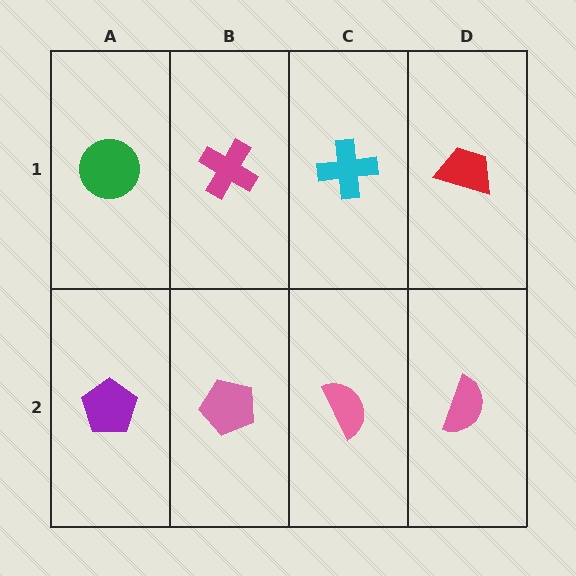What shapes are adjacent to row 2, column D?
A red trapezoid (row 1, column D), a pink semicircle (row 2, column C).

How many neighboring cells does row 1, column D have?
2.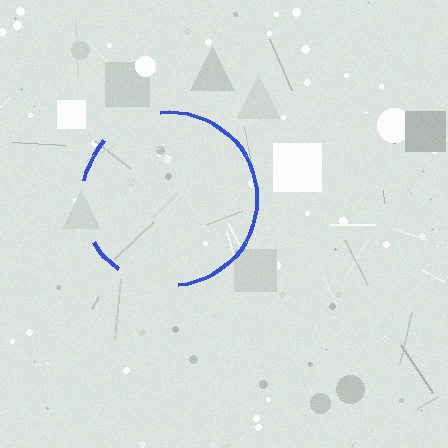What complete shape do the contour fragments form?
The contour fragments form a circle.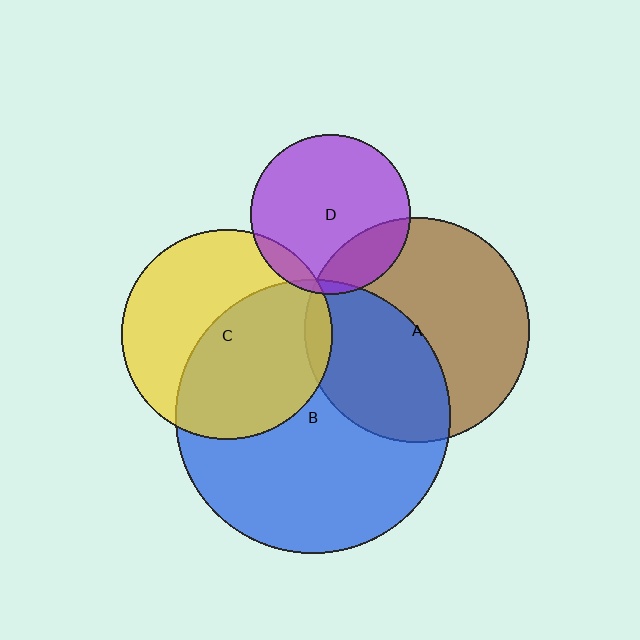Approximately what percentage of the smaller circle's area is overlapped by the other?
Approximately 20%.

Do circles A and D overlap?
Yes.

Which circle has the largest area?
Circle B (blue).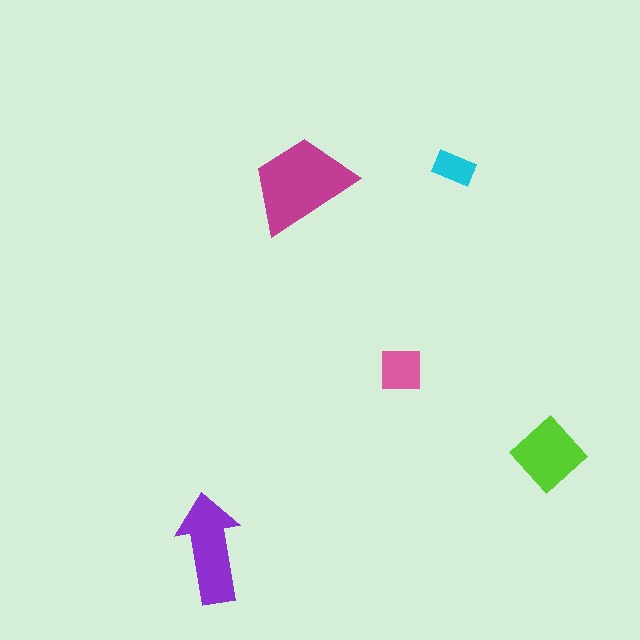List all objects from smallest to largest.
The cyan rectangle, the pink square, the lime diamond, the purple arrow, the magenta trapezoid.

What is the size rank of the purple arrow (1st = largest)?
2nd.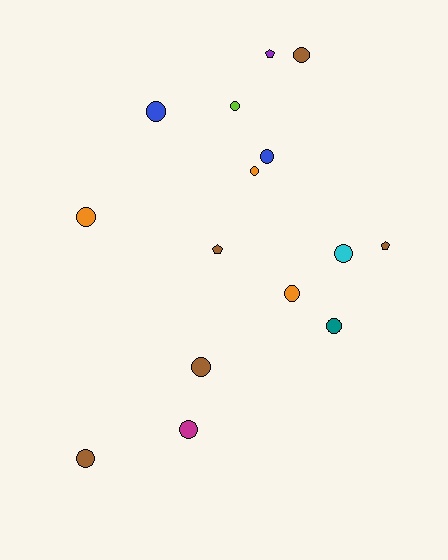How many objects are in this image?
There are 15 objects.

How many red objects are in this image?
There are no red objects.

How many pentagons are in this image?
There are 3 pentagons.